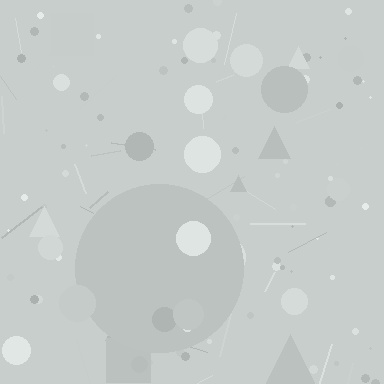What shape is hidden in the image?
A circle is hidden in the image.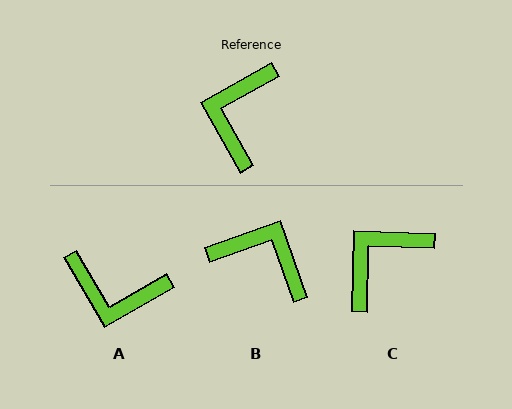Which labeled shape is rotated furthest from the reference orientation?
B, about 100 degrees away.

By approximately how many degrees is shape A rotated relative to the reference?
Approximately 91 degrees counter-clockwise.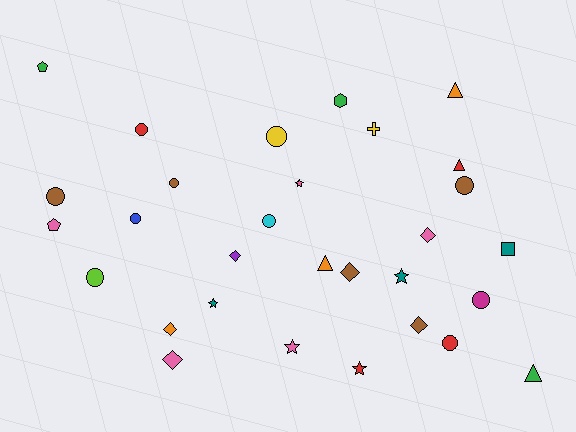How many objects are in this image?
There are 30 objects.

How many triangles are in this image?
There are 4 triangles.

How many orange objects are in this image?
There are 3 orange objects.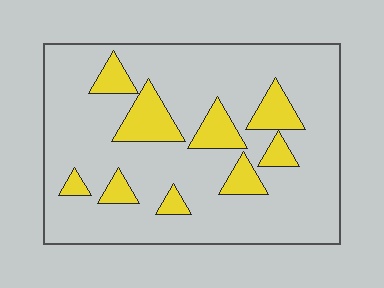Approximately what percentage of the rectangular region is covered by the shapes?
Approximately 20%.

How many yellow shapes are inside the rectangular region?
9.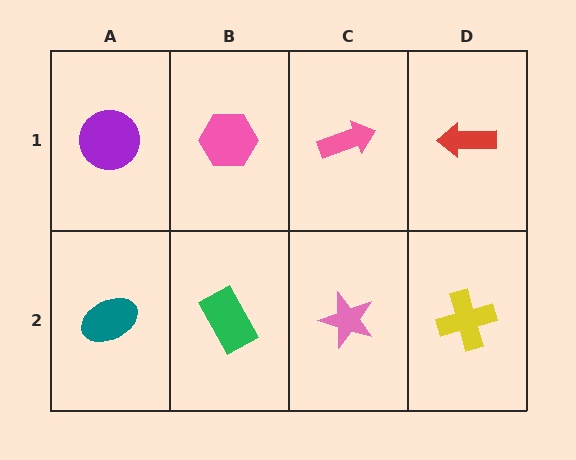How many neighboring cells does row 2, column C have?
3.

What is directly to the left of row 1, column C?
A pink hexagon.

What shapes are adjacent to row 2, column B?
A pink hexagon (row 1, column B), a teal ellipse (row 2, column A), a pink star (row 2, column C).